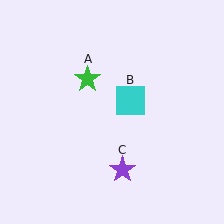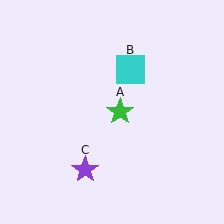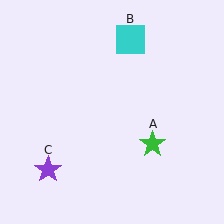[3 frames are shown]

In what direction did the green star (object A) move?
The green star (object A) moved down and to the right.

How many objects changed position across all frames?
3 objects changed position: green star (object A), cyan square (object B), purple star (object C).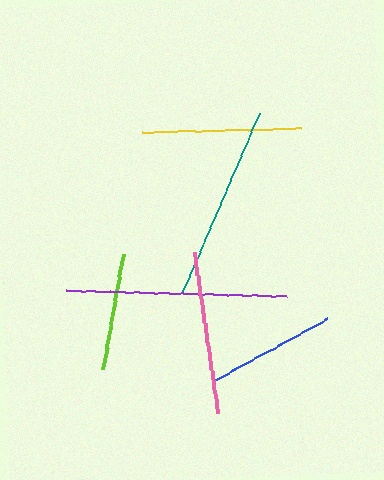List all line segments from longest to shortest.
From longest to shortest: purple, teal, pink, yellow, blue, lime.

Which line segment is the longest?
The purple line is the longest at approximately 220 pixels.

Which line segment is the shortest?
The lime line is the shortest at approximately 116 pixels.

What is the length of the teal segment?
The teal segment is approximately 195 pixels long.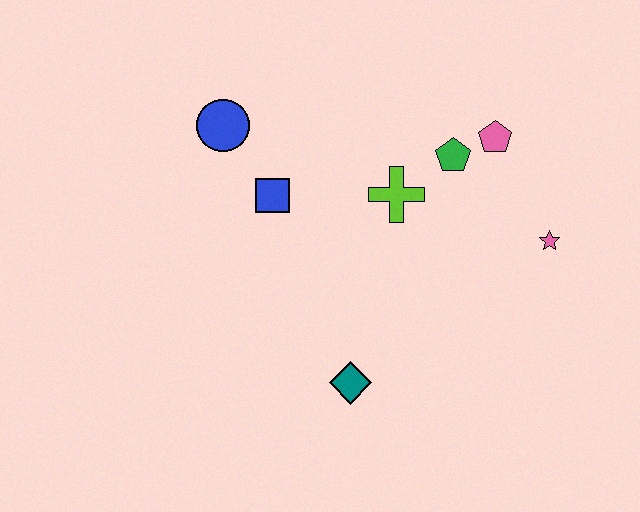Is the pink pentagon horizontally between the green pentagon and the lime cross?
No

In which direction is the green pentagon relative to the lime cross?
The green pentagon is to the right of the lime cross.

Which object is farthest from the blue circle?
The pink star is farthest from the blue circle.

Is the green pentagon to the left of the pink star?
Yes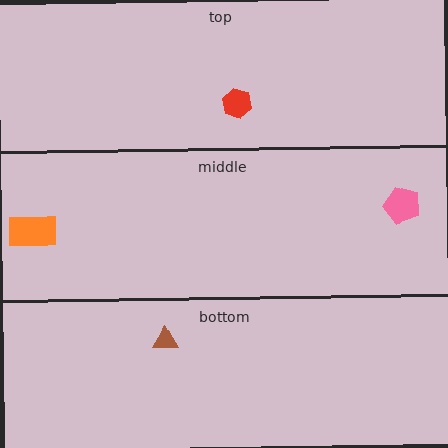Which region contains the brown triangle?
The bottom region.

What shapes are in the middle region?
The orange rectangle, the pink pentagon.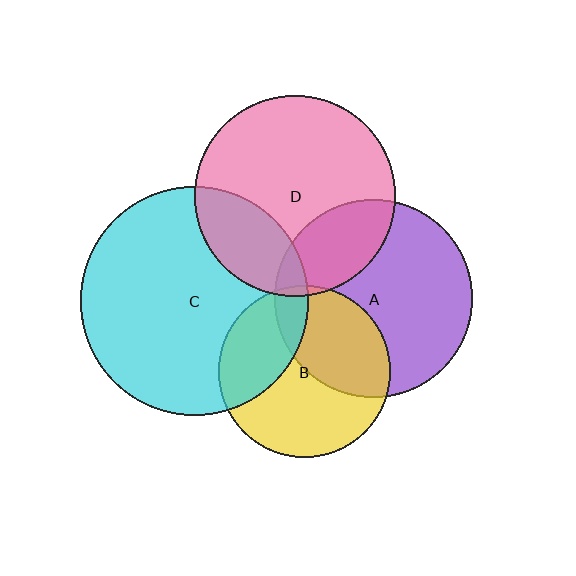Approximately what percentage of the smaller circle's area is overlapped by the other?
Approximately 5%.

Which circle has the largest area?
Circle C (cyan).